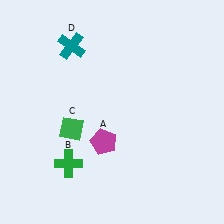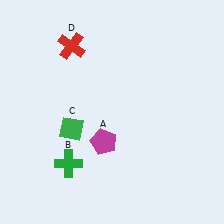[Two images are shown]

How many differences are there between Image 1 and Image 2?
There is 1 difference between the two images.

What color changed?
The cross (D) changed from teal in Image 1 to red in Image 2.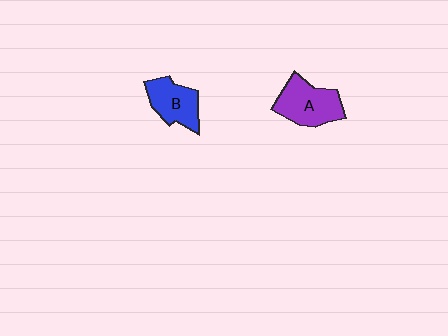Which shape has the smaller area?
Shape B (blue).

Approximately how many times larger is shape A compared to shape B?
Approximately 1.2 times.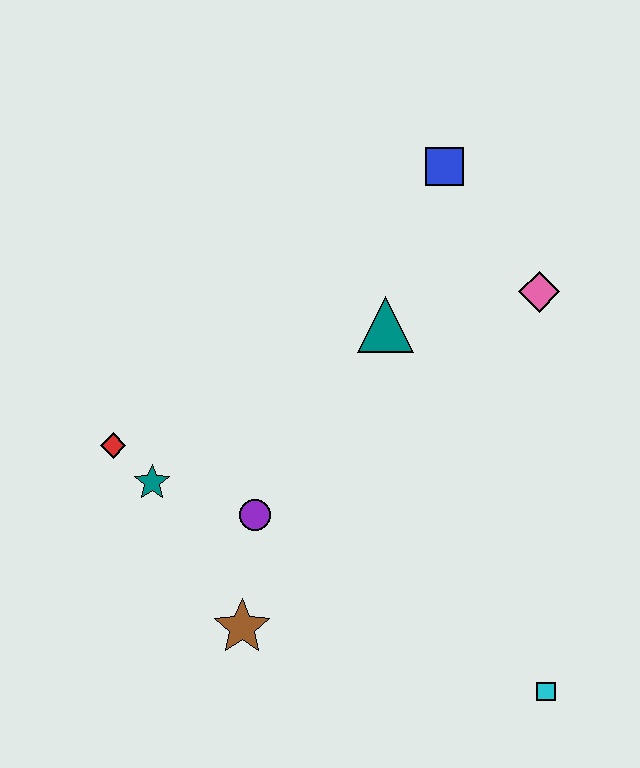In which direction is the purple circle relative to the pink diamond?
The purple circle is to the left of the pink diamond.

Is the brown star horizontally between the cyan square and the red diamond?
Yes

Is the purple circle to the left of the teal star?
No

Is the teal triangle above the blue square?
No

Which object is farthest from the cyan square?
The blue square is farthest from the cyan square.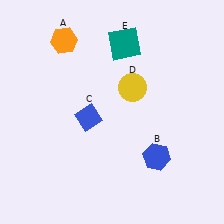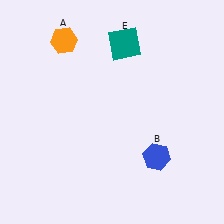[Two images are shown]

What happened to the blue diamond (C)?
The blue diamond (C) was removed in Image 2. It was in the bottom-left area of Image 1.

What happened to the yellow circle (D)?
The yellow circle (D) was removed in Image 2. It was in the top-right area of Image 1.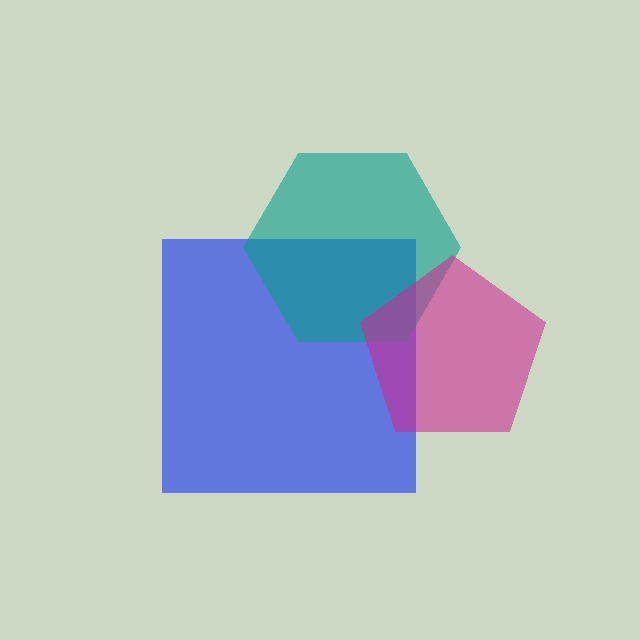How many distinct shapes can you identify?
There are 3 distinct shapes: a blue square, a teal hexagon, a magenta pentagon.